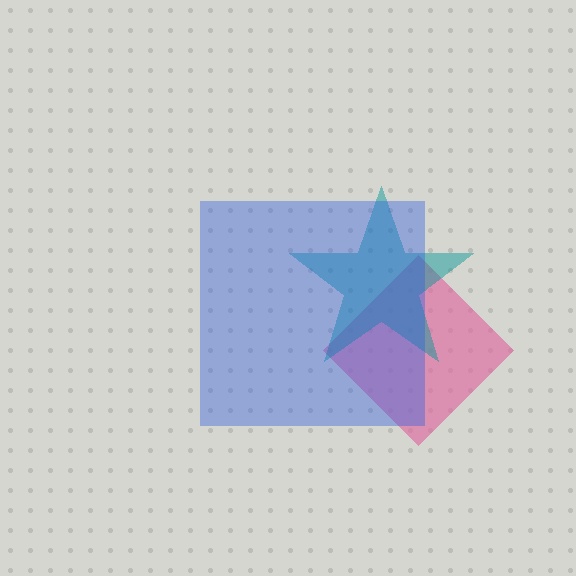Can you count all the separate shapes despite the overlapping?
Yes, there are 3 separate shapes.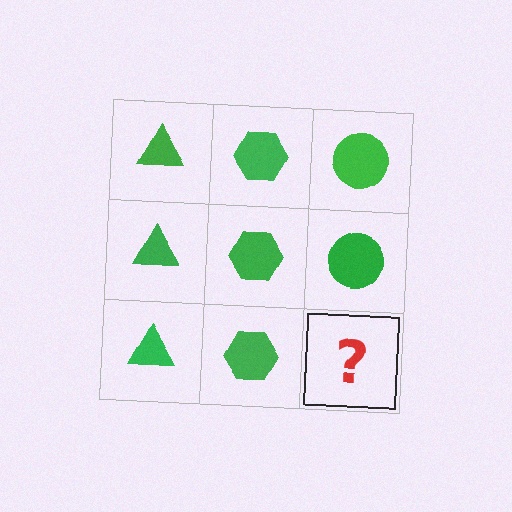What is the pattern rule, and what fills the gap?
The rule is that each column has a consistent shape. The gap should be filled with a green circle.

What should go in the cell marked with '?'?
The missing cell should contain a green circle.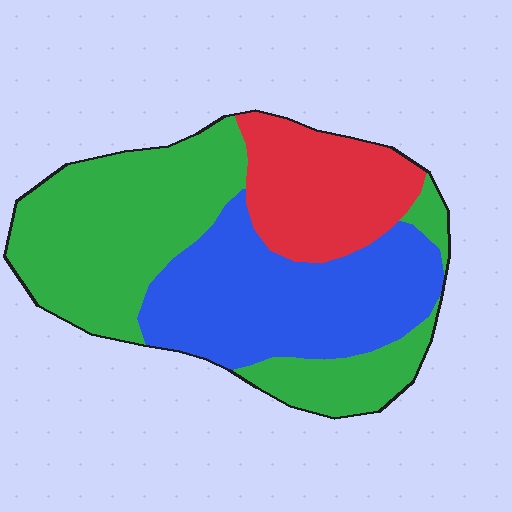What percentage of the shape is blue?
Blue covers roughly 35% of the shape.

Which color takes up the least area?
Red, at roughly 20%.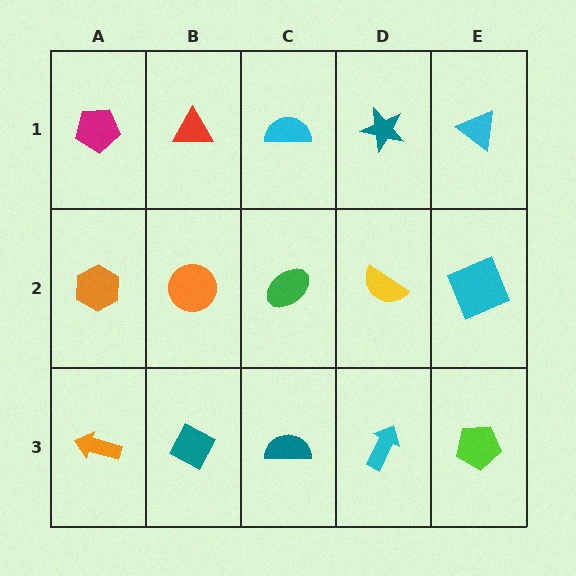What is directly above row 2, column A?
A magenta pentagon.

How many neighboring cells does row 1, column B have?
3.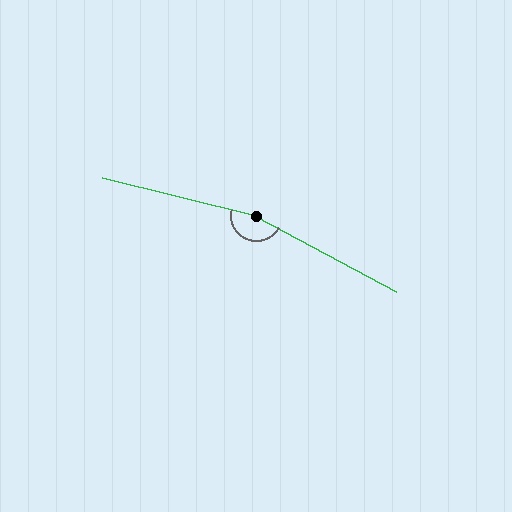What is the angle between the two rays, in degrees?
Approximately 166 degrees.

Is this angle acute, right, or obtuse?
It is obtuse.